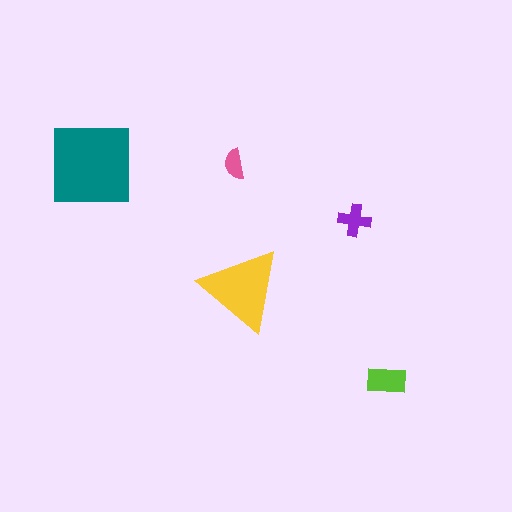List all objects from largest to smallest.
The teal square, the yellow triangle, the lime rectangle, the purple cross, the pink semicircle.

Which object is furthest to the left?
The teal square is leftmost.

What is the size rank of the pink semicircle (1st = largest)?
5th.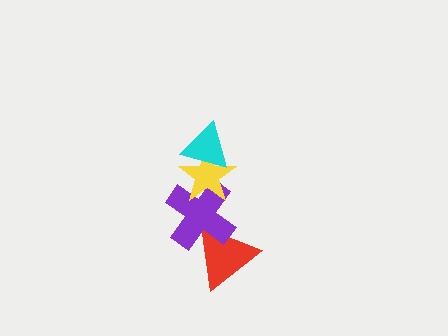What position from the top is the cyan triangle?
The cyan triangle is 1st from the top.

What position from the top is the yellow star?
The yellow star is 2nd from the top.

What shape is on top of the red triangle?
The purple cross is on top of the red triangle.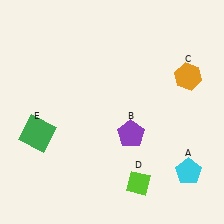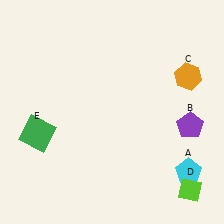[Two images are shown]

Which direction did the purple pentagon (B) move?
The purple pentagon (B) moved right.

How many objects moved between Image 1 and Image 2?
2 objects moved between the two images.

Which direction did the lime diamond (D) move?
The lime diamond (D) moved right.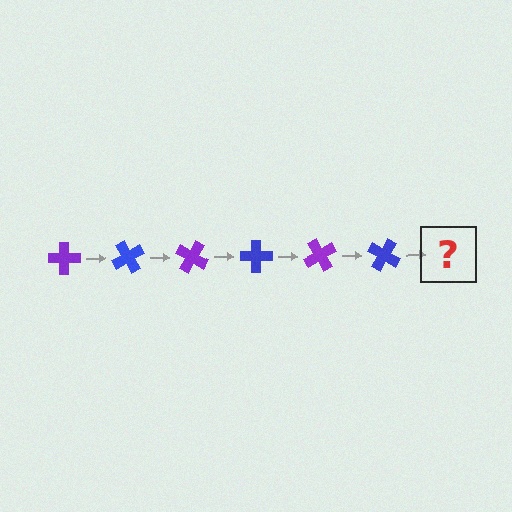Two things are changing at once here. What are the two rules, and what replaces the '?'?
The two rules are that it rotates 60 degrees each step and the color cycles through purple and blue. The '?' should be a purple cross, rotated 360 degrees from the start.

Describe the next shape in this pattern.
It should be a purple cross, rotated 360 degrees from the start.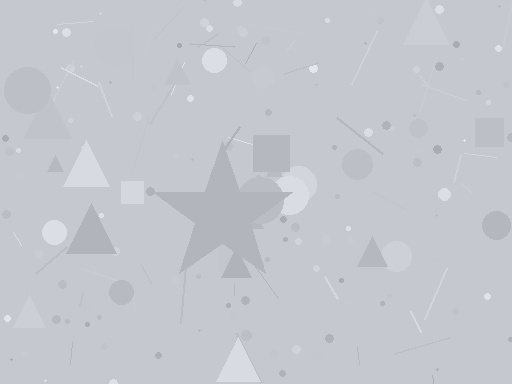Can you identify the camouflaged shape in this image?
The camouflaged shape is a star.